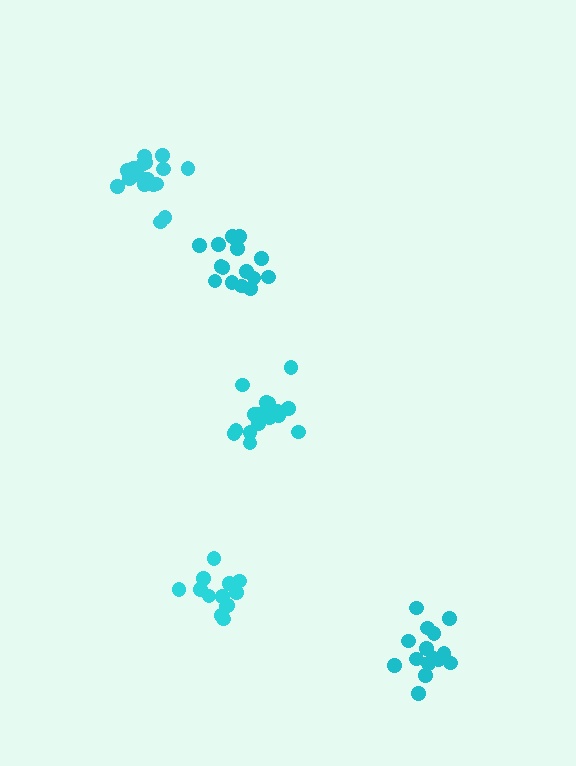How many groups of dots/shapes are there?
There are 5 groups.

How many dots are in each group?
Group 1: 18 dots, Group 2: 15 dots, Group 3: 17 dots, Group 4: 15 dots, Group 5: 13 dots (78 total).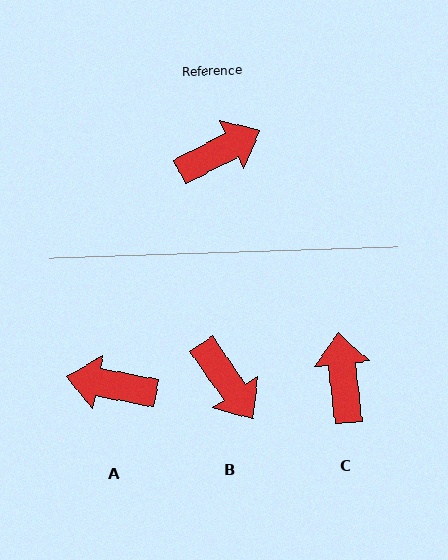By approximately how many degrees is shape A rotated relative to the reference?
Approximately 142 degrees counter-clockwise.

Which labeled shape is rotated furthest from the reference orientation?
A, about 142 degrees away.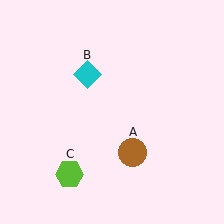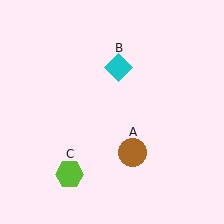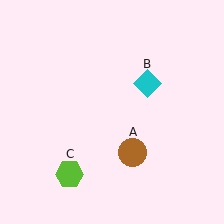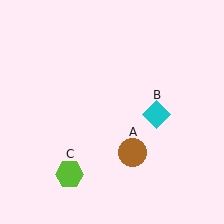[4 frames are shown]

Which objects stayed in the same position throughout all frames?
Brown circle (object A) and lime hexagon (object C) remained stationary.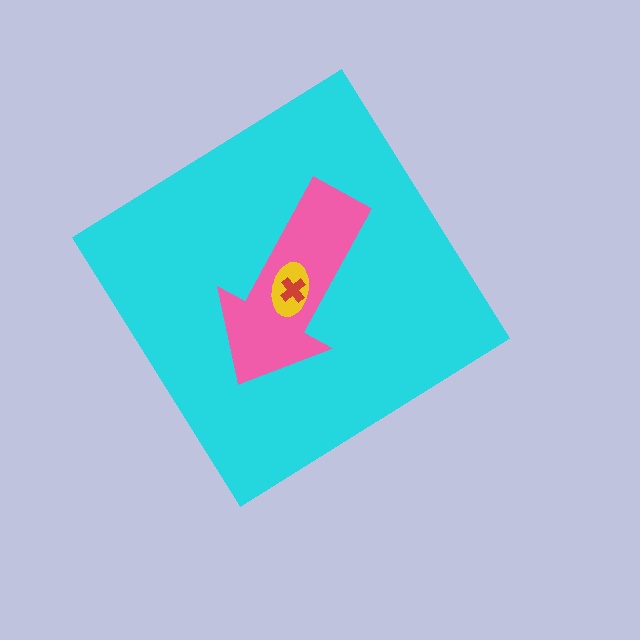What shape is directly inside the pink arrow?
The yellow ellipse.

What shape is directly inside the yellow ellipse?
The red cross.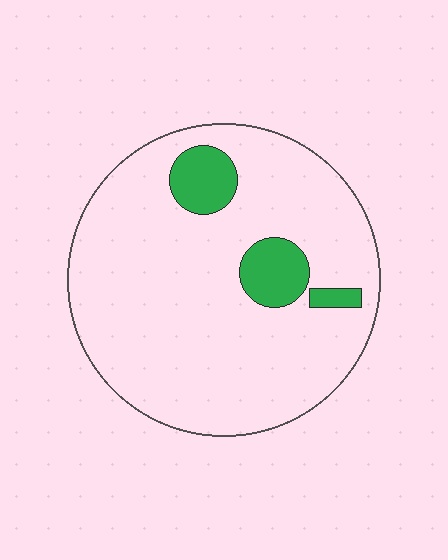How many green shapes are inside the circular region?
3.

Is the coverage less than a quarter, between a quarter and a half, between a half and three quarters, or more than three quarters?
Less than a quarter.